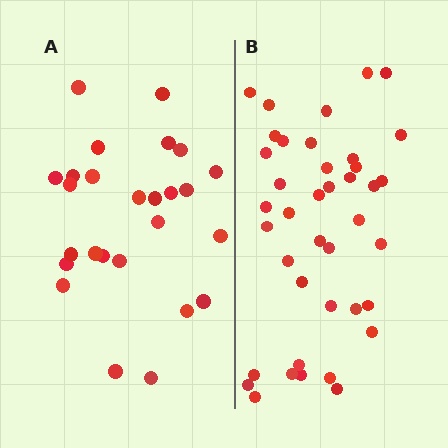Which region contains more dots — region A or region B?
Region B (the right region) has more dots.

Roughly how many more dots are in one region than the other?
Region B has approximately 15 more dots than region A.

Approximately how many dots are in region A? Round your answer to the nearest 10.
About 30 dots. (The exact count is 26, which rounds to 30.)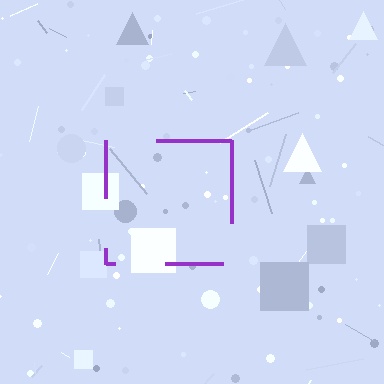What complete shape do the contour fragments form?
The contour fragments form a square.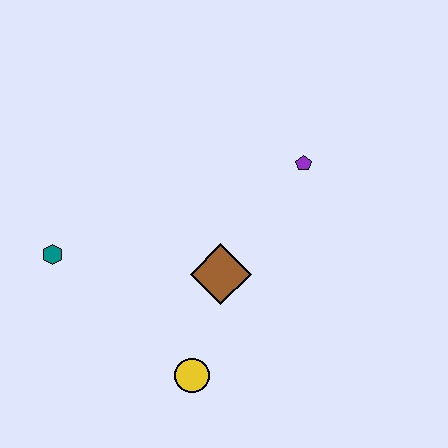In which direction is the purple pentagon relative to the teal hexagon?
The purple pentagon is to the right of the teal hexagon.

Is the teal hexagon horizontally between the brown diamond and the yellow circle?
No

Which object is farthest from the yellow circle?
The purple pentagon is farthest from the yellow circle.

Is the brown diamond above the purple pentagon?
No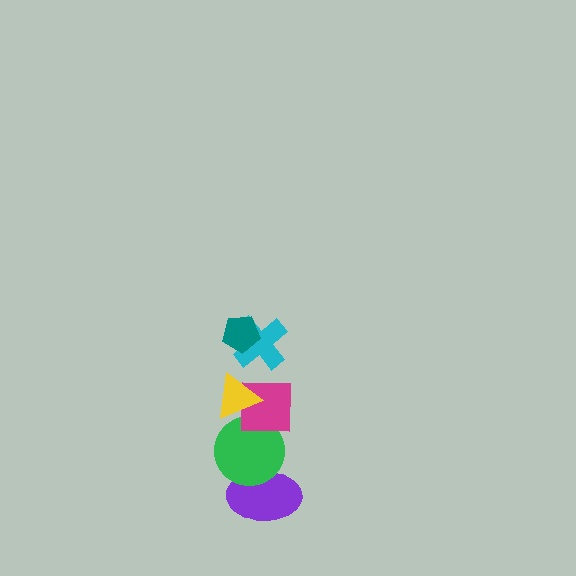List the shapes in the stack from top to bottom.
From top to bottom: the teal pentagon, the cyan cross, the yellow triangle, the magenta square, the green circle, the purple ellipse.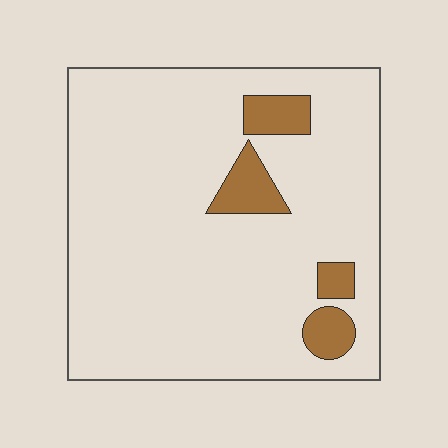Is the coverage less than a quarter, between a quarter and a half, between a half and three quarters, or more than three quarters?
Less than a quarter.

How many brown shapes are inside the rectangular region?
4.